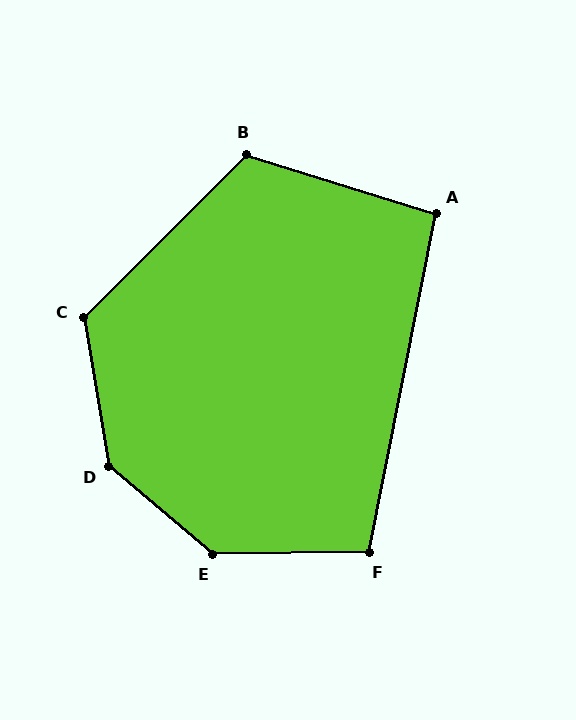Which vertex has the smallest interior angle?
A, at approximately 96 degrees.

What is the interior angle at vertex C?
Approximately 125 degrees (obtuse).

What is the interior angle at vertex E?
Approximately 139 degrees (obtuse).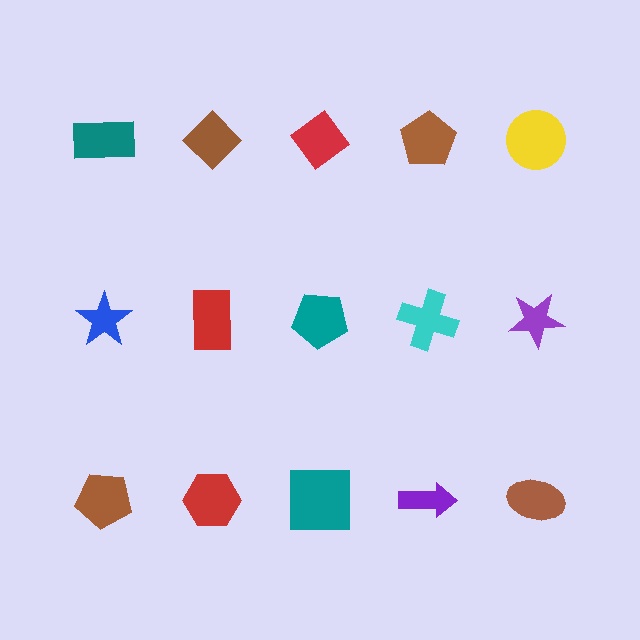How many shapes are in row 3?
5 shapes.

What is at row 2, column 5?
A purple star.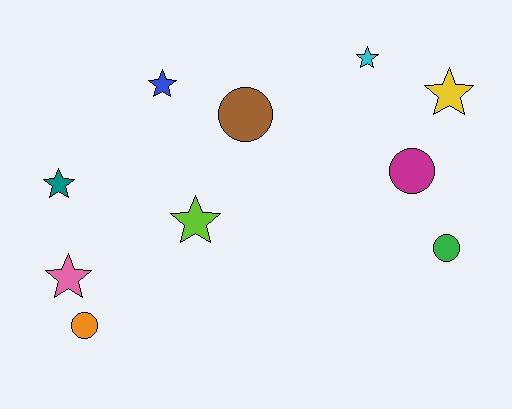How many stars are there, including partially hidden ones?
There are 6 stars.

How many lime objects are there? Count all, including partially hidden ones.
There is 1 lime object.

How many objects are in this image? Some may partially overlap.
There are 10 objects.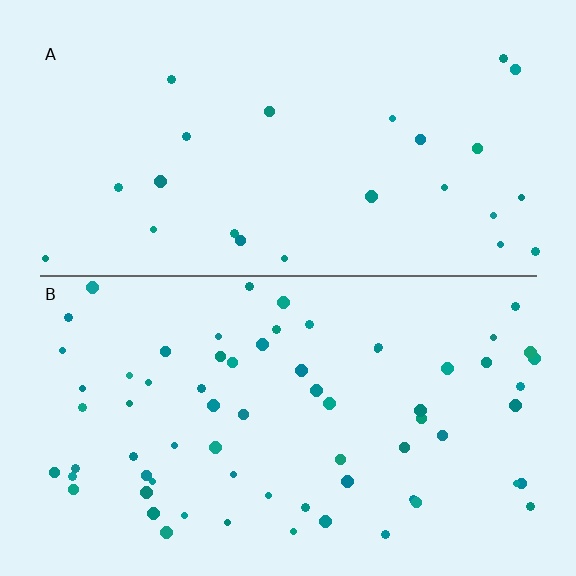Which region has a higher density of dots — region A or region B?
B (the bottom).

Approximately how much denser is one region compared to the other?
Approximately 2.7× — region B over region A.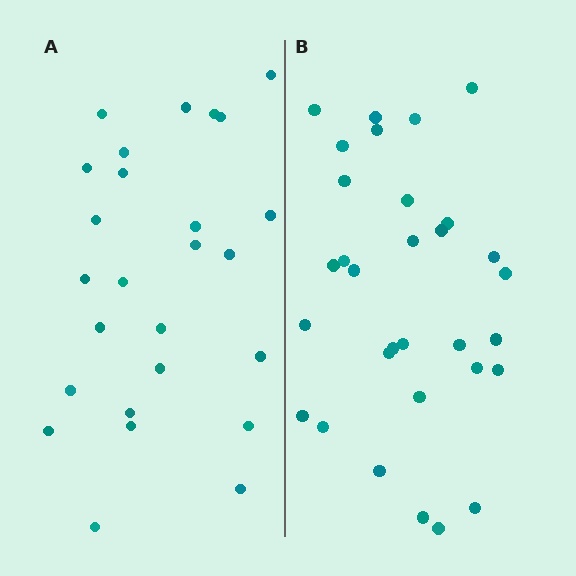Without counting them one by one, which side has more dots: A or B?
Region B (the right region) has more dots.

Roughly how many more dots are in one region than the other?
Region B has about 5 more dots than region A.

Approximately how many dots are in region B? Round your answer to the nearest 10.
About 30 dots. (The exact count is 31, which rounds to 30.)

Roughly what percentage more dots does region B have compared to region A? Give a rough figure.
About 20% more.